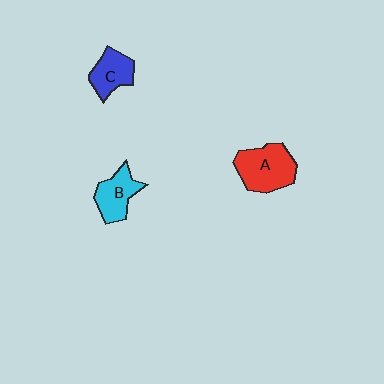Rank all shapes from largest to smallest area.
From largest to smallest: A (red), B (cyan), C (blue).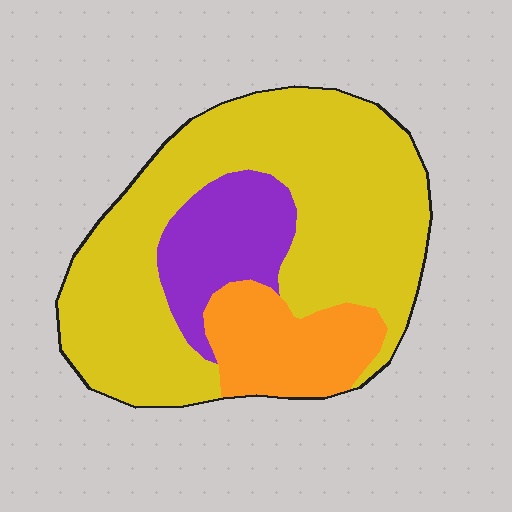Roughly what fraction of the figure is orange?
Orange covers about 15% of the figure.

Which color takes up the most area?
Yellow, at roughly 65%.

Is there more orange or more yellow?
Yellow.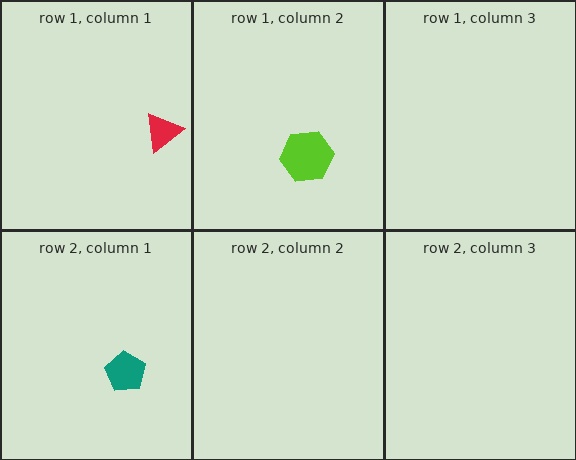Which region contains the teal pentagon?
The row 2, column 1 region.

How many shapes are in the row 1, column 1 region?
1.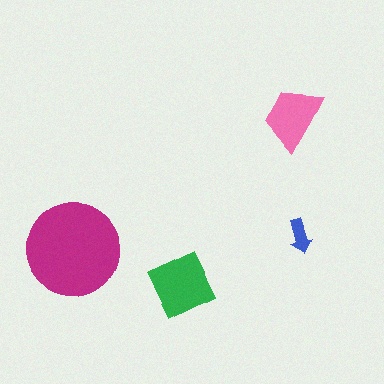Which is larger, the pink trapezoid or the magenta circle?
The magenta circle.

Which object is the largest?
The magenta circle.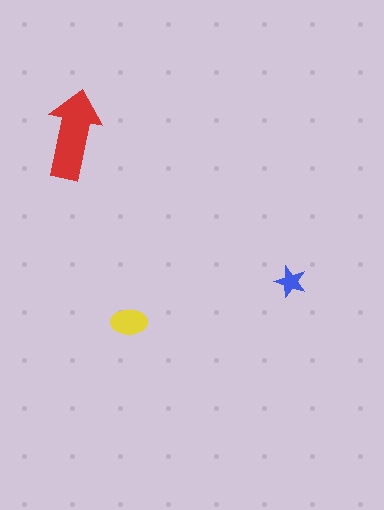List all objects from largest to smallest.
The red arrow, the yellow ellipse, the blue star.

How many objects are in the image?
There are 3 objects in the image.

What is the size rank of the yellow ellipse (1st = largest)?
2nd.